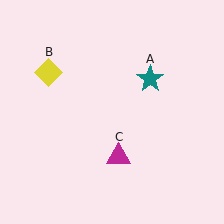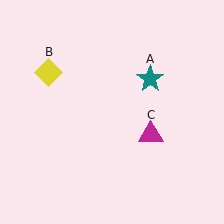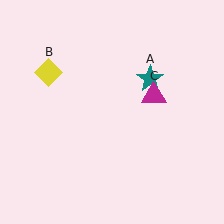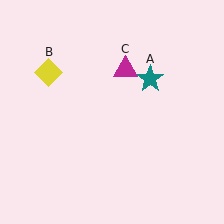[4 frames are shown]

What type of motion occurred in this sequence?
The magenta triangle (object C) rotated counterclockwise around the center of the scene.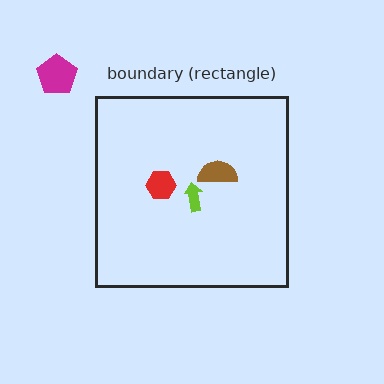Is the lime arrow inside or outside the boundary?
Inside.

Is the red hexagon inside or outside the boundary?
Inside.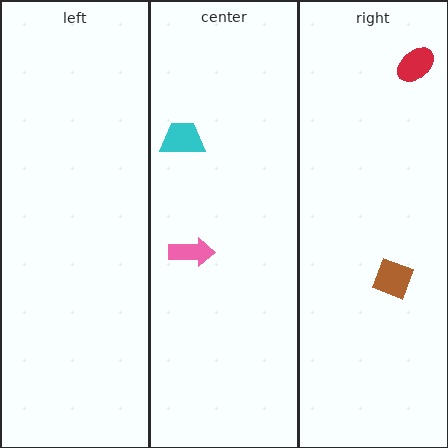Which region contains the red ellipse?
The right region.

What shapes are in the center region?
The cyan trapezoid, the pink arrow.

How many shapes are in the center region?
2.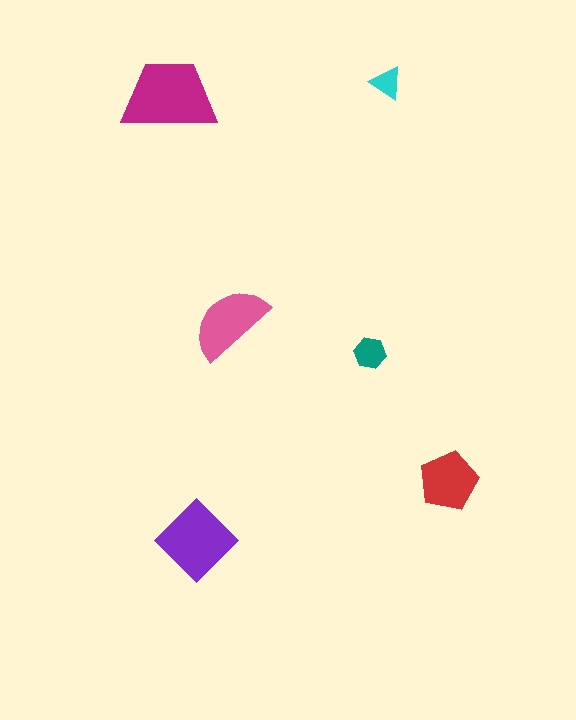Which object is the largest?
The magenta trapezoid.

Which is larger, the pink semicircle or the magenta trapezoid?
The magenta trapezoid.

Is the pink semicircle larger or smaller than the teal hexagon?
Larger.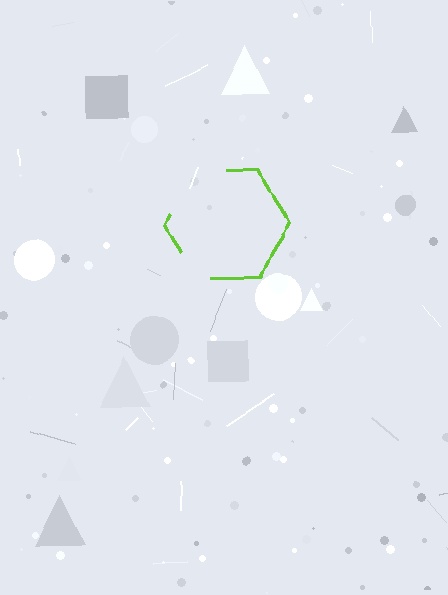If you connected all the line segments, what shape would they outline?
They would outline a hexagon.